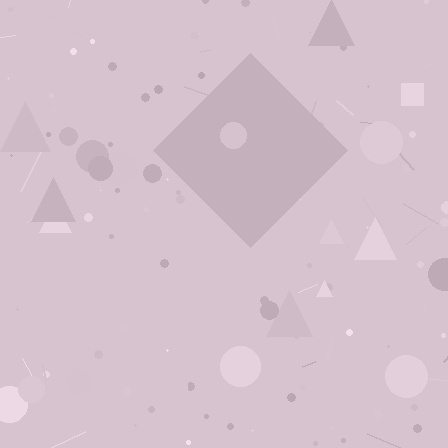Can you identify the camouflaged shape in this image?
The camouflaged shape is a diamond.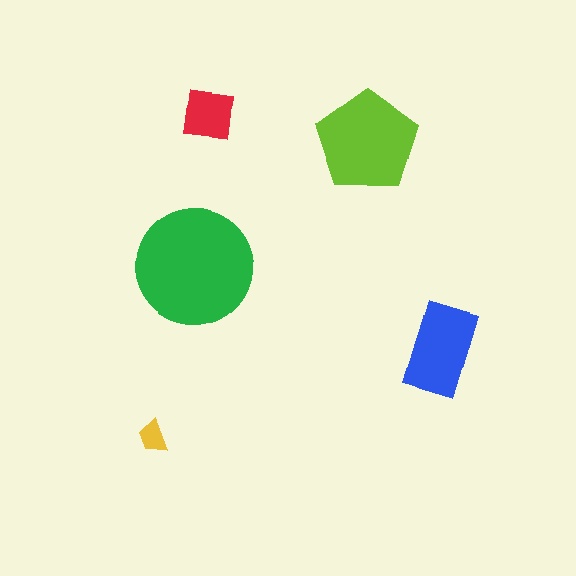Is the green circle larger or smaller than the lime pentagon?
Larger.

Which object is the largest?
The green circle.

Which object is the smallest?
The yellow trapezoid.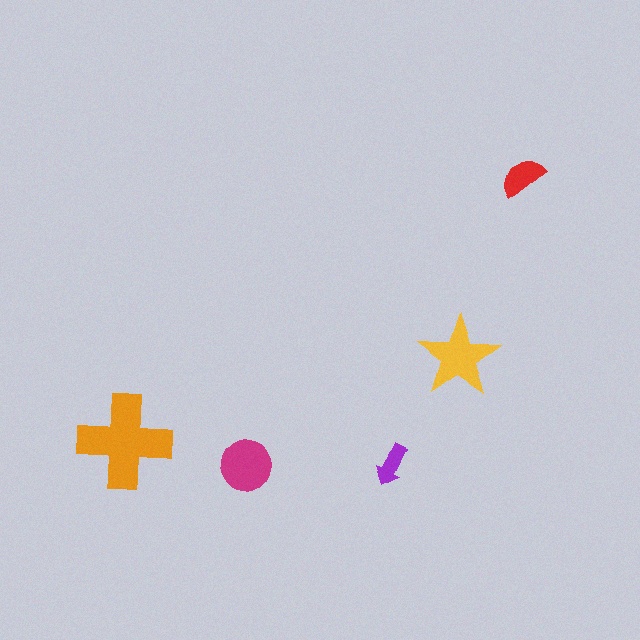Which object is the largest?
The orange cross.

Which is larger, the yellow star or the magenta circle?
The yellow star.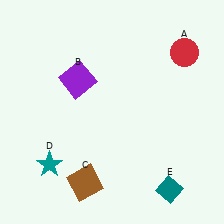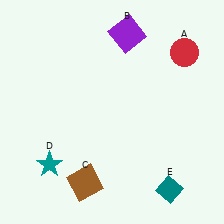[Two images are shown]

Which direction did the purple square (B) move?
The purple square (B) moved right.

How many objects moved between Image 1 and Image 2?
1 object moved between the two images.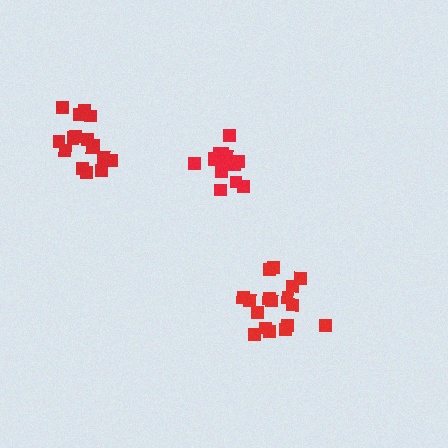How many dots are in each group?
Group 1: 16 dots, Group 2: 17 dots, Group 3: 17 dots (50 total).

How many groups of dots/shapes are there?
There are 3 groups.